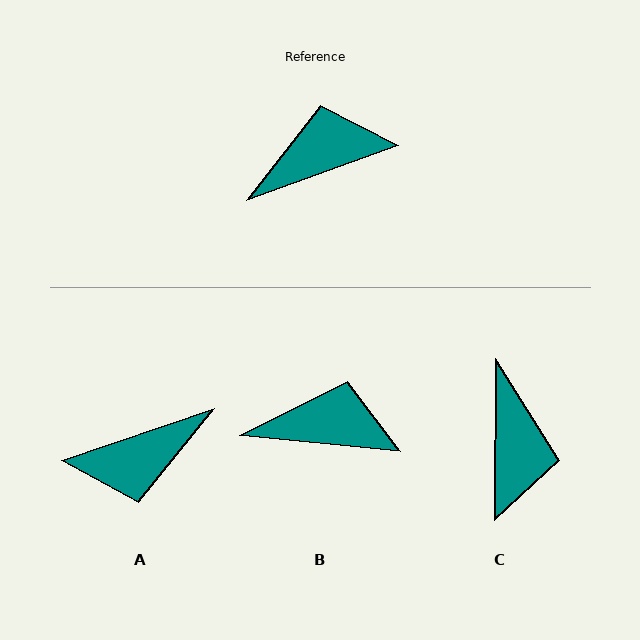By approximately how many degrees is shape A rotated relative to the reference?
Approximately 179 degrees counter-clockwise.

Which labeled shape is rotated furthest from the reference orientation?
A, about 179 degrees away.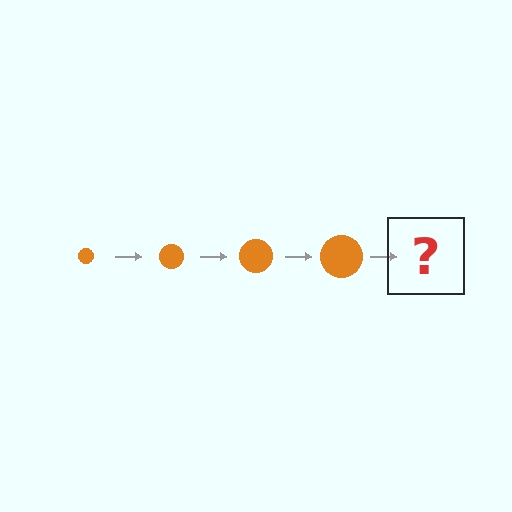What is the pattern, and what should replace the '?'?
The pattern is that the circle gets progressively larger each step. The '?' should be an orange circle, larger than the previous one.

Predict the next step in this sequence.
The next step is an orange circle, larger than the previous one.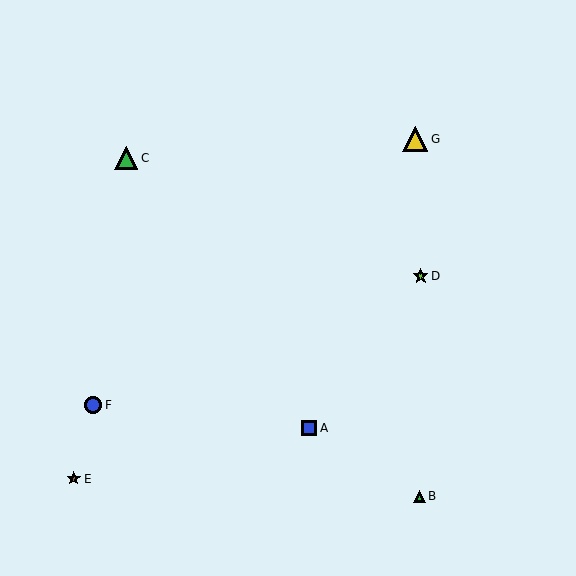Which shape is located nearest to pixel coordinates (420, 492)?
The green triangle (labeled B) at (419, 496) is nearest to that location.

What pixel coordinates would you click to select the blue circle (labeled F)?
Click at (93, 405) to select the blue circle F.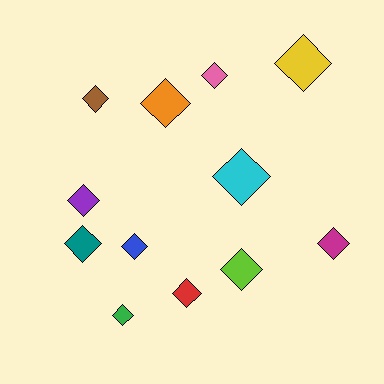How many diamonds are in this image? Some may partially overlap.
There are 12 diamonds.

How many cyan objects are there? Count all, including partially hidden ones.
There is 1 cyan object.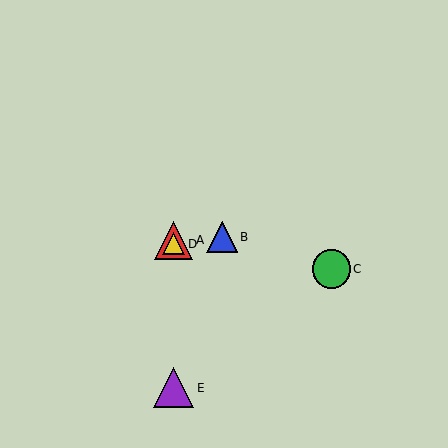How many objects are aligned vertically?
3 objects (A, D, E) are aligned vertically.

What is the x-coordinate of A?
Object A is at x≈174.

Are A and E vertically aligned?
Yes, both are at x≈174.